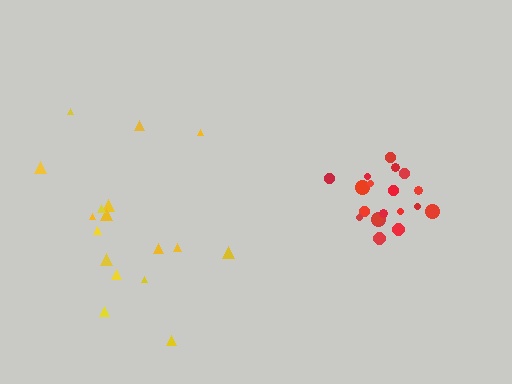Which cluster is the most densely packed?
Red.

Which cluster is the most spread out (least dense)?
Yellow.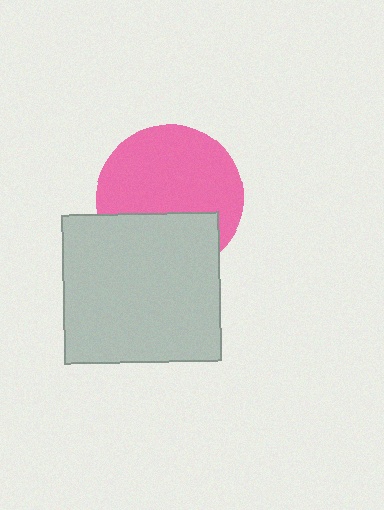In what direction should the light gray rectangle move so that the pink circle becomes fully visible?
The light gray rectangle should move down. That is the shortest direction to clear the overlap and leave the pink circle fully visible.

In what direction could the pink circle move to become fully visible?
The pink circle could move up. That would shift it out from behind the light gray rectangle entirely.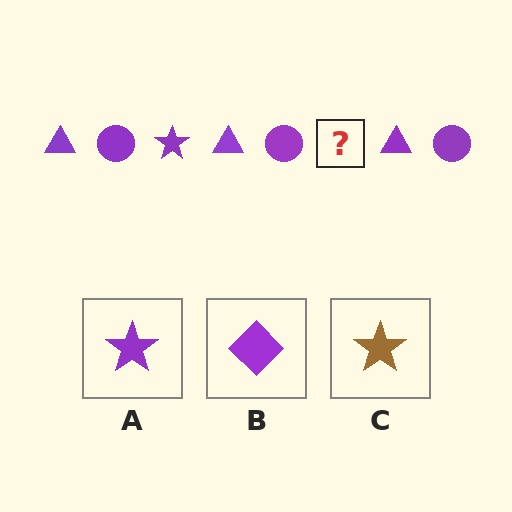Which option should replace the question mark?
Option A.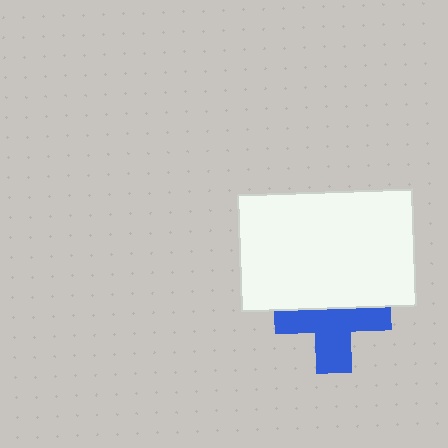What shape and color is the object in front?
The object in front is a white rectangle.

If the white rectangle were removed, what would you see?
You would see the complete blue cross.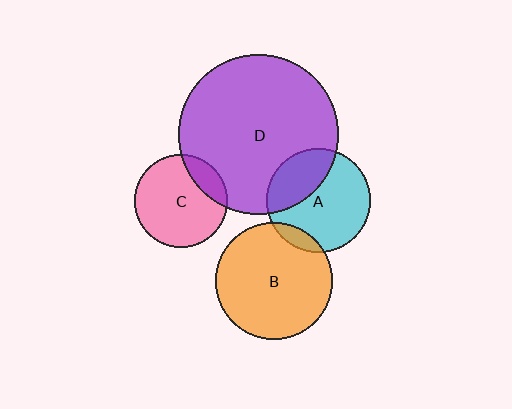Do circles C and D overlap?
Yes.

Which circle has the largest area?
Circle D (purple).